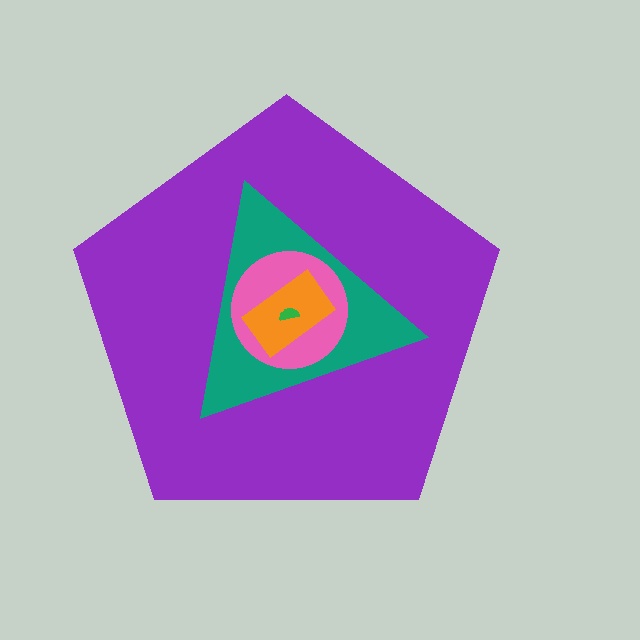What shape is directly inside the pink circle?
The orange rectangle.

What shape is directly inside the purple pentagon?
The teal triangle.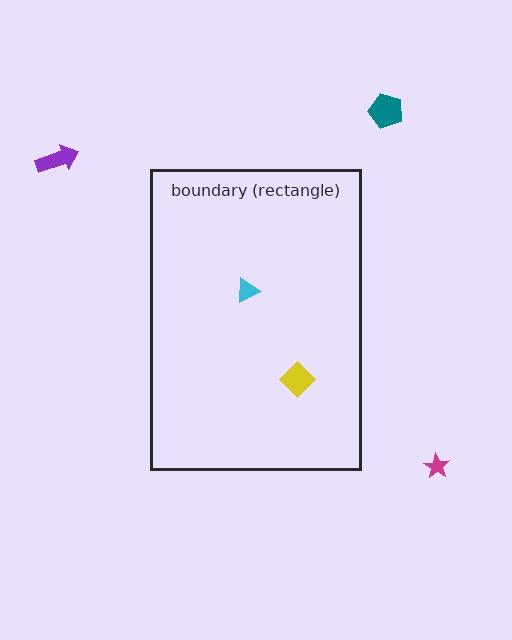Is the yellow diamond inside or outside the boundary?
Inside.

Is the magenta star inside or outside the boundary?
Outside.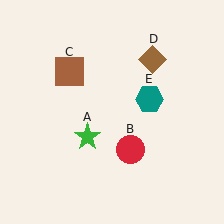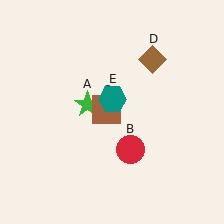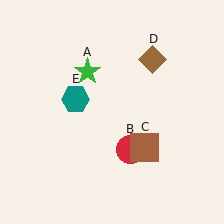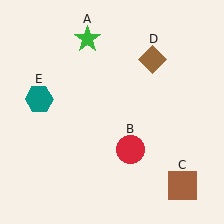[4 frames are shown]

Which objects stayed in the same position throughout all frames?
Red circle (object B) and brown diamond (object D) remained stationary.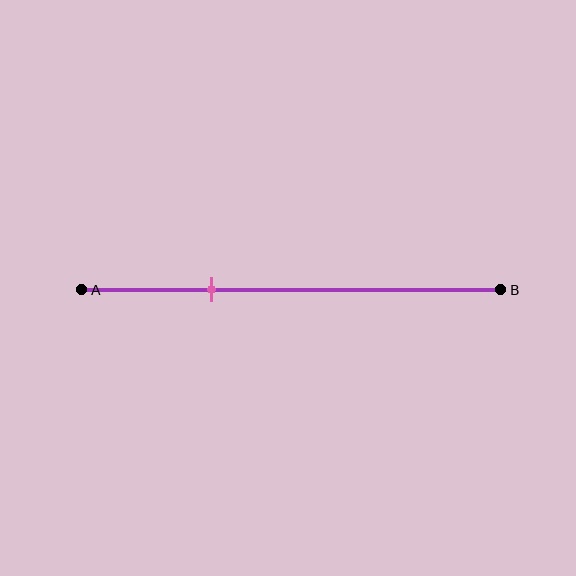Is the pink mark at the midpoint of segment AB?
No, the mark is at about 30% from A, not at the 50% midpoint.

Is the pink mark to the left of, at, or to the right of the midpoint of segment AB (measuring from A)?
The pink mark is to the left of the midpoint of segment AB.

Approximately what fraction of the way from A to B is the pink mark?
The pink mark is approximately 30% of the way from A to B.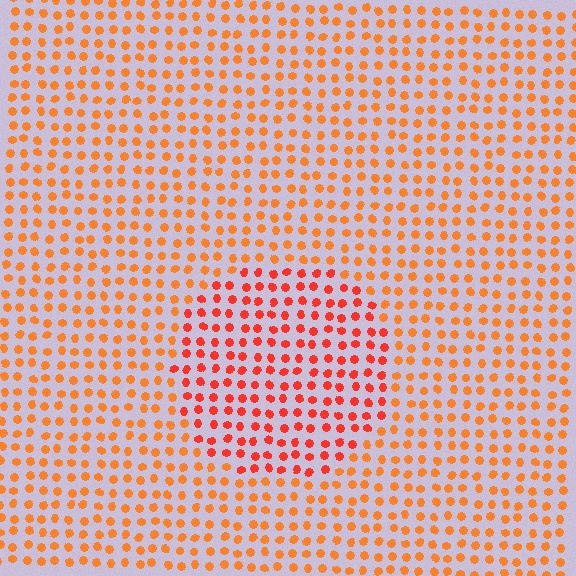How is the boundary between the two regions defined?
The boundary is defined purely by a slight shift in hue (about 23 degrees). Spacing, size, and orientation are identical on both sides.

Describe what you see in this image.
The image is filled with small orange elements in a uniform arrangement. A circle-shaped region is visible where the elements are tinted to a slightly different hue, forming a subtle color boundary.